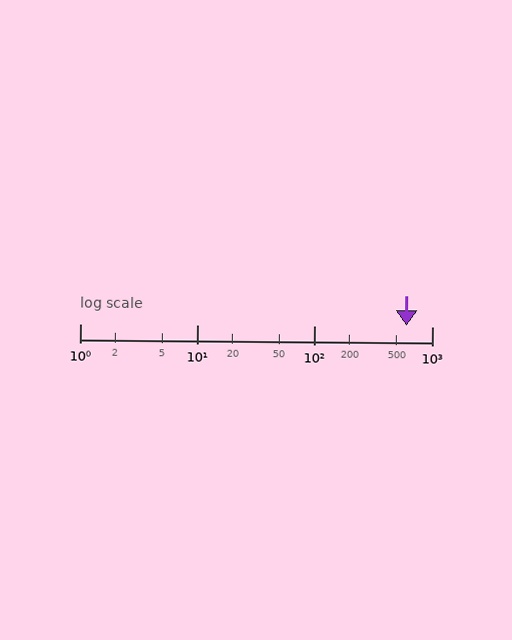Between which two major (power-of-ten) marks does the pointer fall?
The pointer is between 100 and 1000.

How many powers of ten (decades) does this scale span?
The scale spans 3 decades, from 1 to 1000.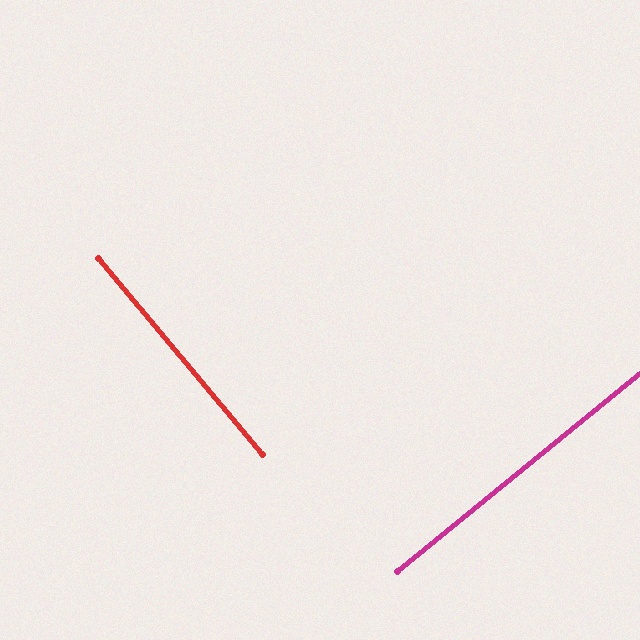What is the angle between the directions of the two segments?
Approximately 89 degrees.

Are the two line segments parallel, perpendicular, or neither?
Perpendicular — they meet at approximately 89°.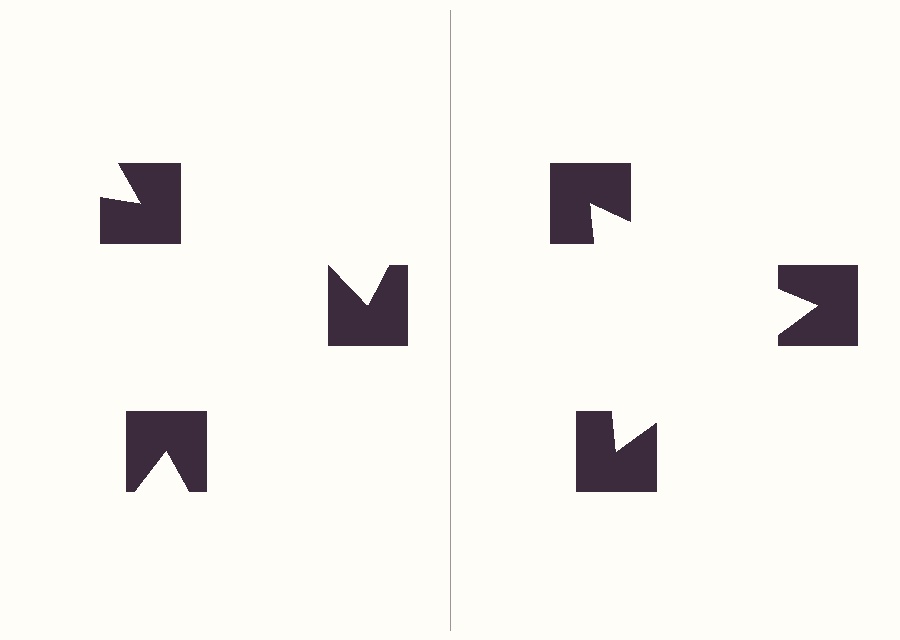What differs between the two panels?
The notched squares are positioned identically on both sides; only the wedge orientations differ. On the right they align to a triangle; on the left they are misaligned.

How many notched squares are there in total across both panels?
6 — 3 on each side.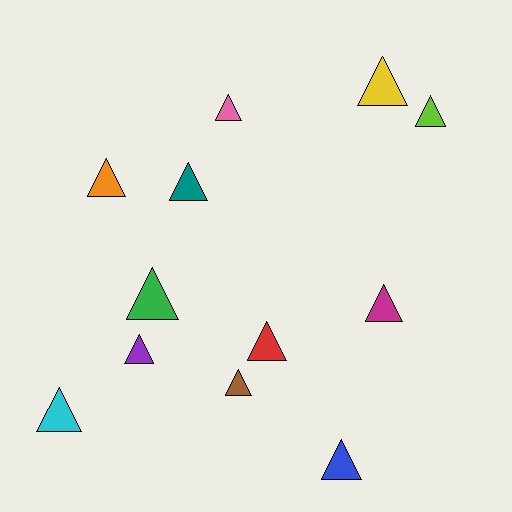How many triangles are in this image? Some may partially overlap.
There are 12 triangles.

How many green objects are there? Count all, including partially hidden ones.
There is 1 green object.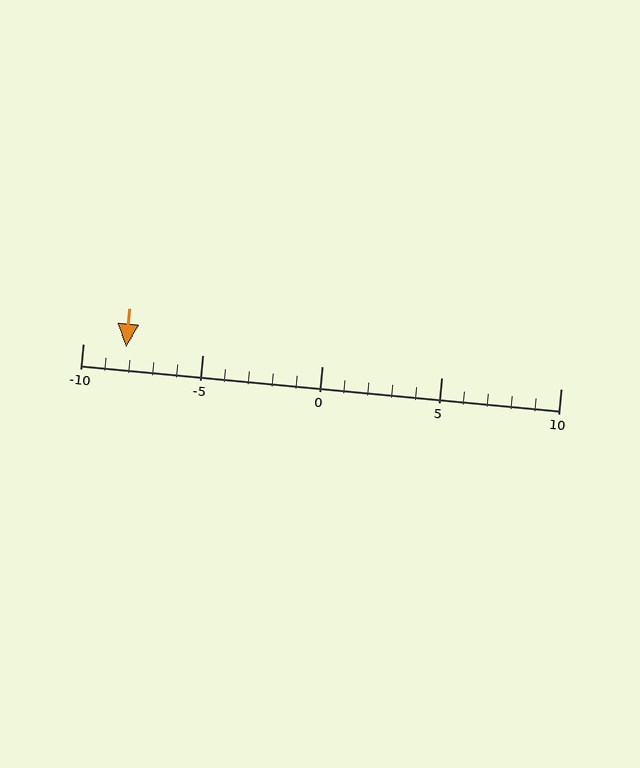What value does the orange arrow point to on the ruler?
The orange arrow points to approximately -8.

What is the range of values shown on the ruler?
The ruler shows values from -10 to 10.